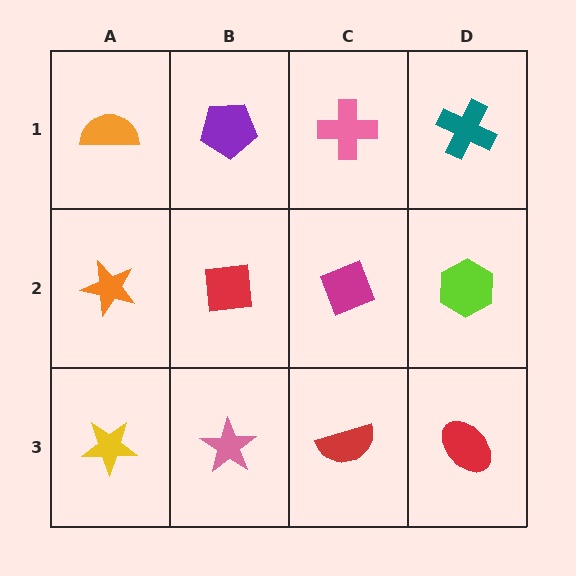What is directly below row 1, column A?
An orange star.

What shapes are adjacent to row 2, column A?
An orange semicircle (row 1, column A), a yellow star (row 3, column A), a red square (row 2, column B).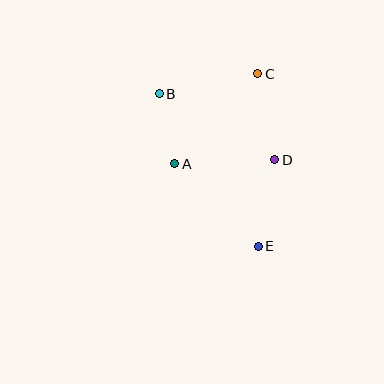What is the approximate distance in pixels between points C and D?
The distance between C and D is approximately 87 pixels.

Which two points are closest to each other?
Points A and B are closest to each other.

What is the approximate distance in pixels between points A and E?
The distance between A and E is approximately 117 pixels.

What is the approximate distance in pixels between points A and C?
The distance between A and C is approximately 122 pixels.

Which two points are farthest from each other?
Points B and E are farthest from each other.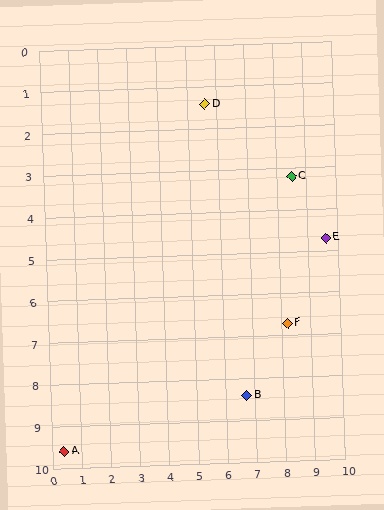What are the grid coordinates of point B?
Point B is at approximately (6.7, 8.4).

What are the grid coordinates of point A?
Point A is at approximately (0.4, 9.6).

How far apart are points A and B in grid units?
Points A and B are about 6.4 grid units apart.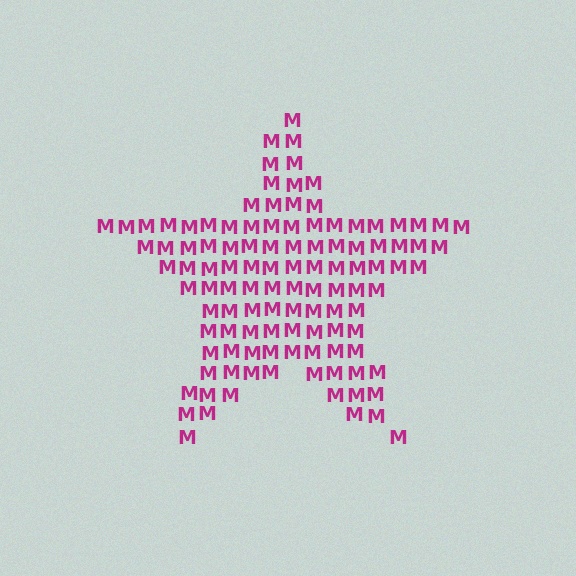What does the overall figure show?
The overall figure shows a star.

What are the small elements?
The small elements are letter M's.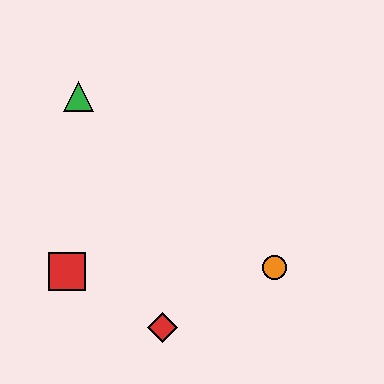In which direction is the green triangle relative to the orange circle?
The green triangle is to the left of the orange circle.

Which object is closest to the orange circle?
The red diamond is closest to the orange circle.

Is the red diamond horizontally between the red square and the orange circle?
Yes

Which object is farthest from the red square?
The orange circle is farthest from the red square.